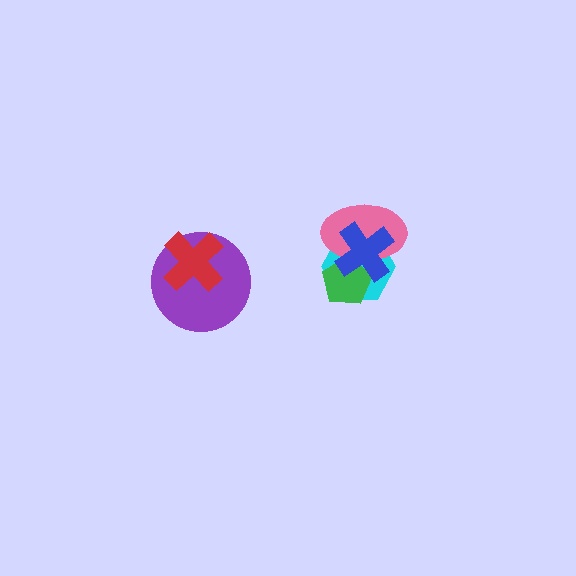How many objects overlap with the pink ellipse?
3 objects overlap with the pink ellipse.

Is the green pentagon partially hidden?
Yes, it is partially covered by another shape.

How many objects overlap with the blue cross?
3 objects overlap with the blue cross.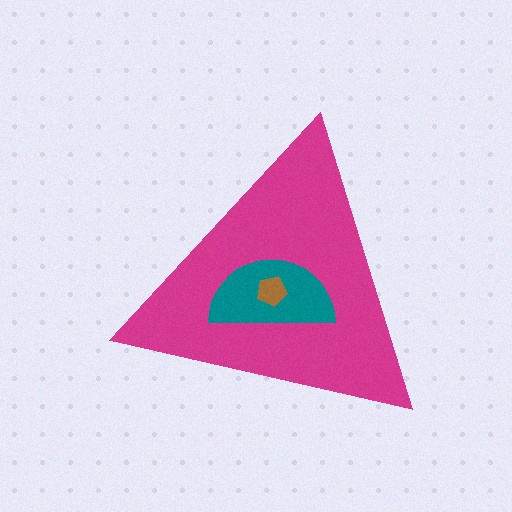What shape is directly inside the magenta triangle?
The teal semicircle.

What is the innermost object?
The brown pentagon.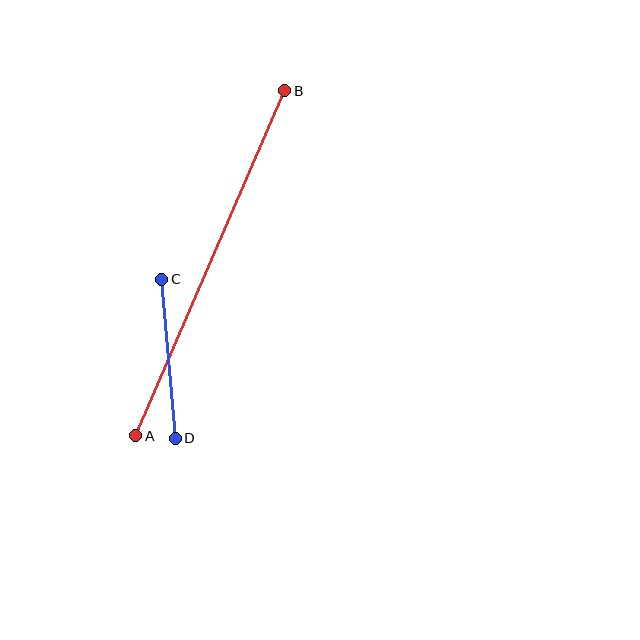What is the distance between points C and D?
The distance is approximately 160 pixels.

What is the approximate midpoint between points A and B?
The midpoint is at approximately (210, 263) pixels.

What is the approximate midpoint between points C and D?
The midpoint is at approximately (168, 359) pixels.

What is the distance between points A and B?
The distance is approximately 376 pixels.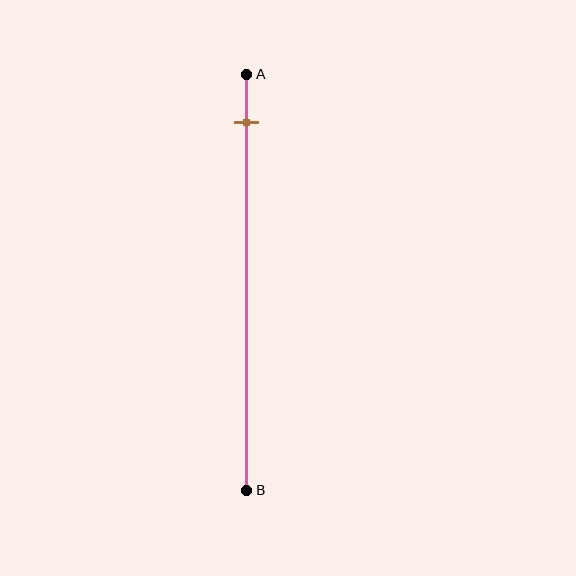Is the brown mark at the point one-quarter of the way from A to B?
No, the mark is at about 10% from A, not at the 25% one-quarter point.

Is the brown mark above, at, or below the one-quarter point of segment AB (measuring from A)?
The brown mark is above the one-quarter point of segment AB.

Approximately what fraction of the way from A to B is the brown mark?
The brown mark is approximately 10% of the way from A to B.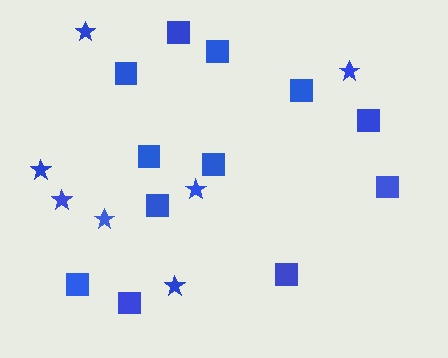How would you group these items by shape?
There are 2 groups: one group of squares (12) and one group of stars (7).